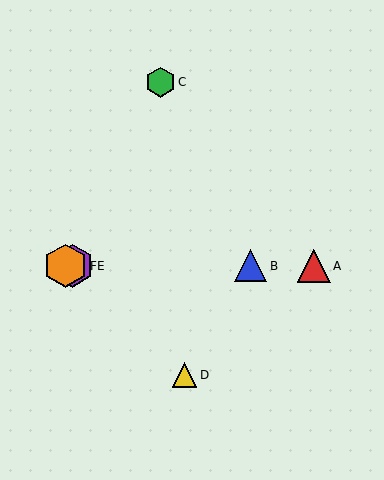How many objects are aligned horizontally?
4 objects (A, B, E, F) are aligned horizontally.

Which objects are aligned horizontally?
Objects A, B, E, F are aligned horizontally.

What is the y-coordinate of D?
Object D is at y≈375.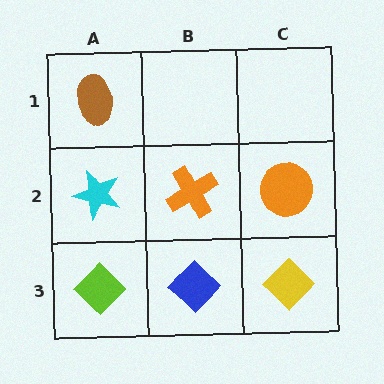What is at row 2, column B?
An orange cross.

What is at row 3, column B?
A blue diamond.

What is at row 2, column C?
An orange circle.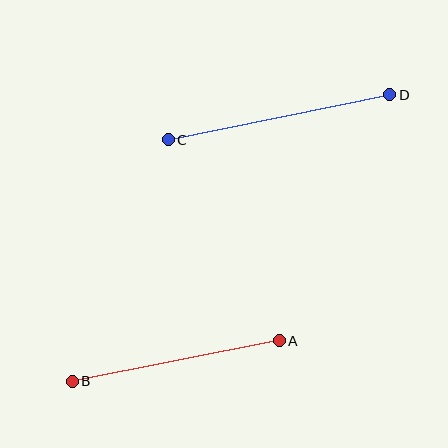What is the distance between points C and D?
The distance is approximately 226 pixels.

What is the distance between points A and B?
The distance is approximately 211 pixels.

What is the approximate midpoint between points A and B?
The midpoint is at approximately (176, 361) pixels.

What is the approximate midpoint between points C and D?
The midpoint is at approximately (279, 117) pixels.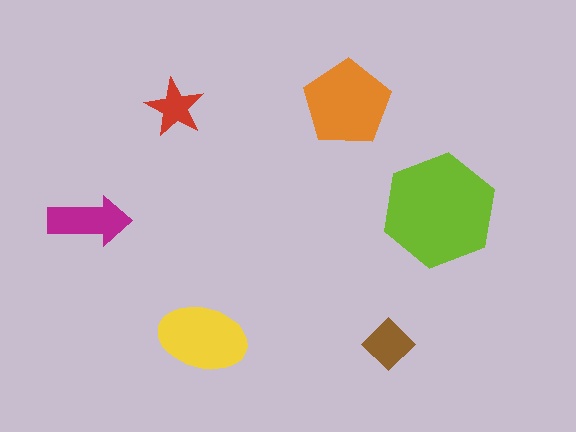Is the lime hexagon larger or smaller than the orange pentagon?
Larger.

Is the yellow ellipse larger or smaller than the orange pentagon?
Smaller.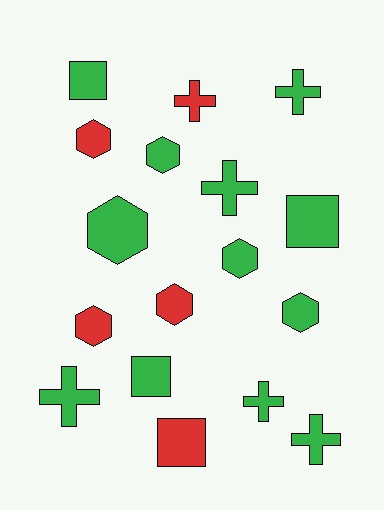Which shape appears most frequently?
Hexagon, with 7 objects.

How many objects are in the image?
There are 17 objects.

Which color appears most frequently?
Green, with 12 objects.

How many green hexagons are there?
There are 4 green hexagons.